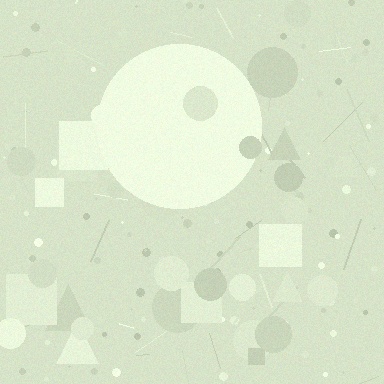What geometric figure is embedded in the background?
A circle is embedded in the background.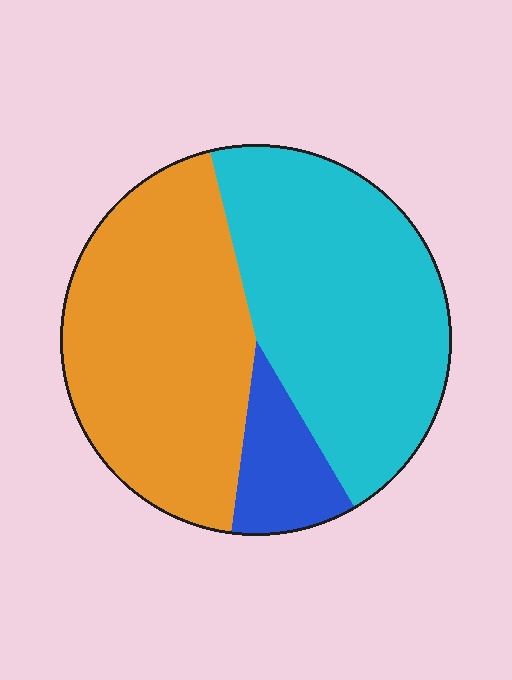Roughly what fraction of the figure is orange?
Orange covers about 45% of the figure.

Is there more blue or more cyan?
Cyan.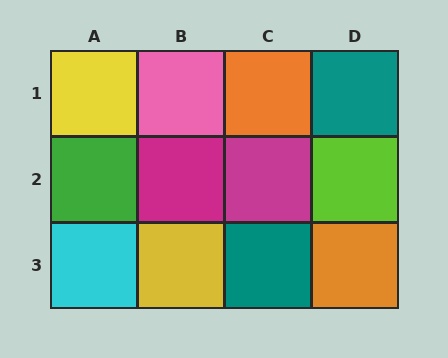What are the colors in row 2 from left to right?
Green, magenta, magenta, lime.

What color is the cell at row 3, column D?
Orange.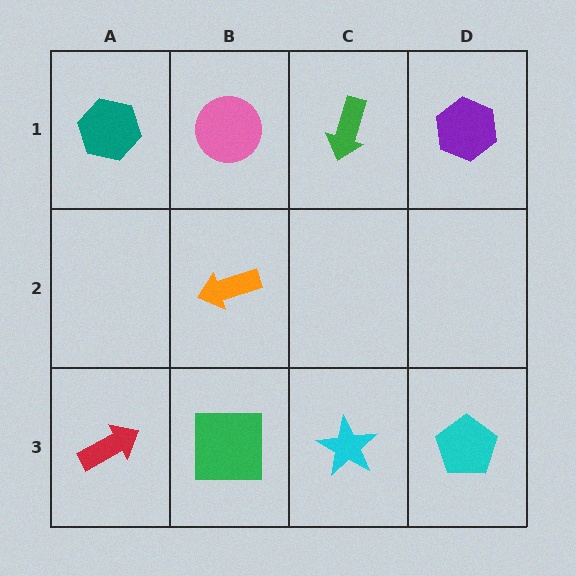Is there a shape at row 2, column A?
No, that cell is empty.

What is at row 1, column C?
A green arrow.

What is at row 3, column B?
A green square.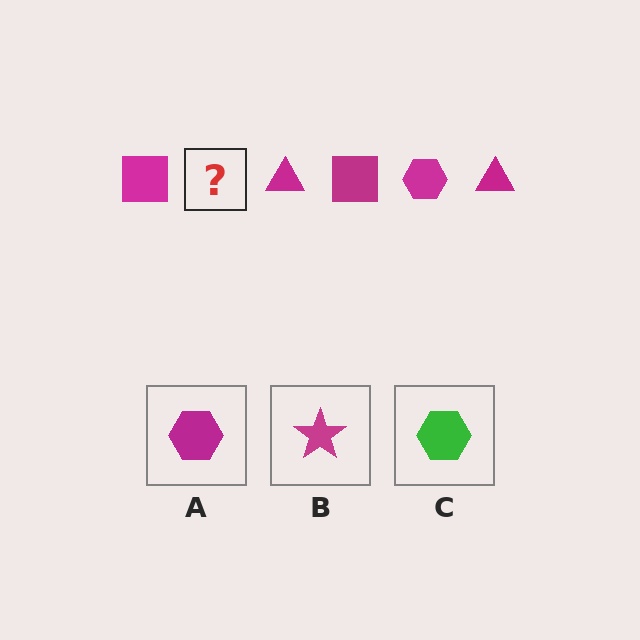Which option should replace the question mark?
Option A.